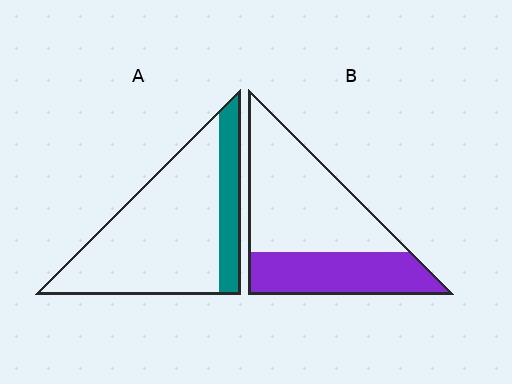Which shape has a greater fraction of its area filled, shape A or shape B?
Shape B.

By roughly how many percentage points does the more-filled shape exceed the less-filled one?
By roughly 15 percentage points (B over A).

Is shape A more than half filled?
No.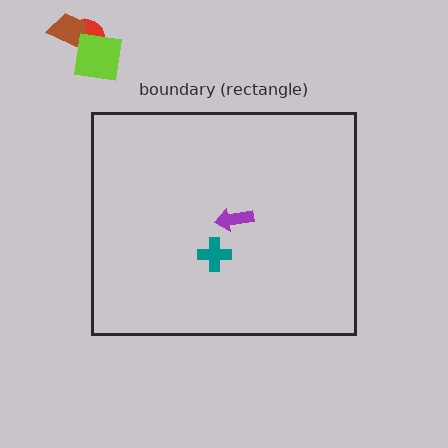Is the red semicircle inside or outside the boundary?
Outside.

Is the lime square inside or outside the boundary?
Outside.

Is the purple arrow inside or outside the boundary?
Inside.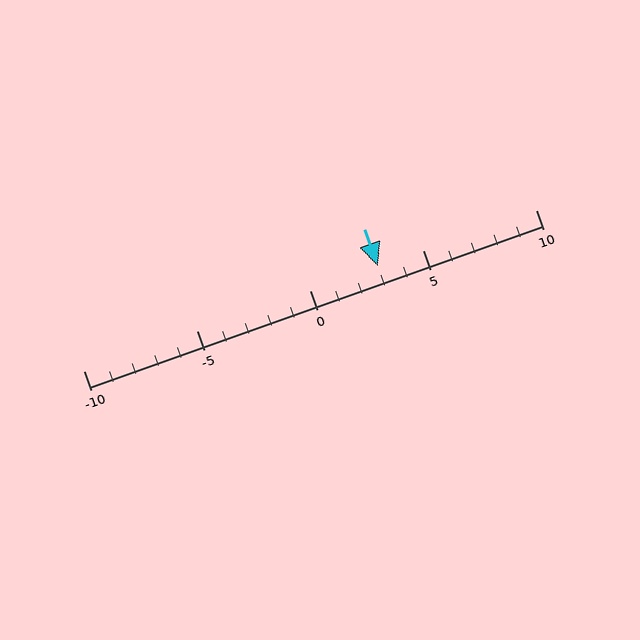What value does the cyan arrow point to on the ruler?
The cyan arrow points to approximately 3.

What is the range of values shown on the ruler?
The ruler shows values from -10 to 10.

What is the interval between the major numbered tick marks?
The major tick marks are spaced 5 units apart.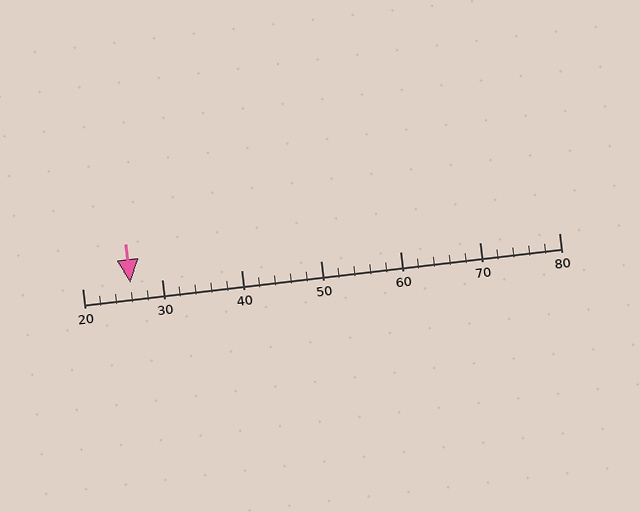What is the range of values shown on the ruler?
The ruler shows values from 20 to 80.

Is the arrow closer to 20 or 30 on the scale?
The arrow is closer to 30.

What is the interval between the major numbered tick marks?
The major tick marks are spaced 10 units apart.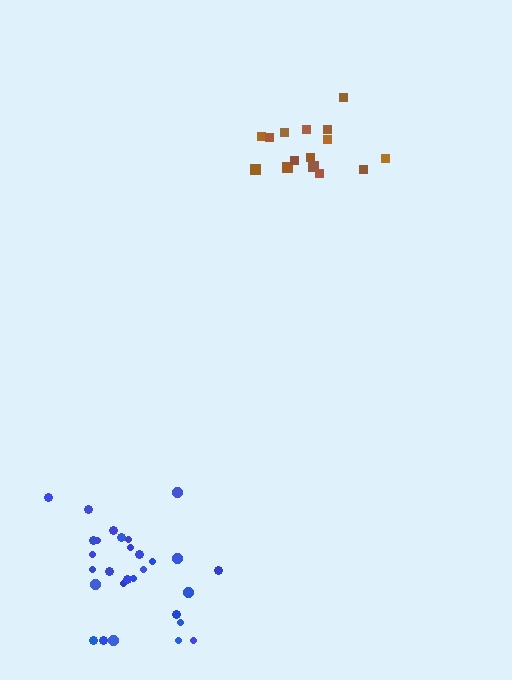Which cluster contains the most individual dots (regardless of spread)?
Blue (29).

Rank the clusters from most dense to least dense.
brown, blue.